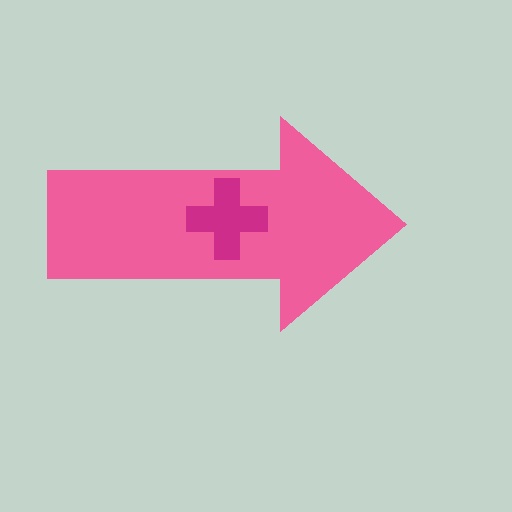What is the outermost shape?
The pink arrow.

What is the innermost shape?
The magenta cross.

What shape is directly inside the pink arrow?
The magenta cross.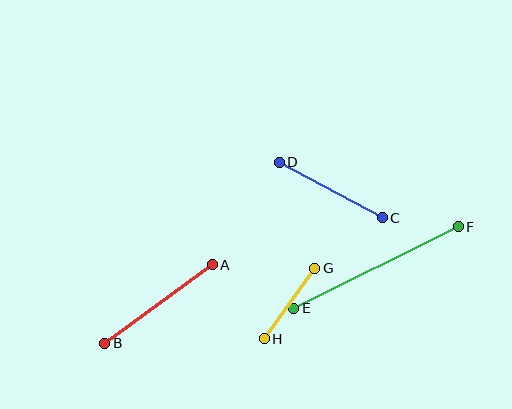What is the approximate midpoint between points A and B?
The midpoint is at approximately (158, 304) pixels.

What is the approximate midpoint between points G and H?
The midpoint is at approximately (289, 304) pixels.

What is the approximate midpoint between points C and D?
The midpoint is at approximately (331, 190) pixels.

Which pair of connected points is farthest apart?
Points E and F are farthest apart.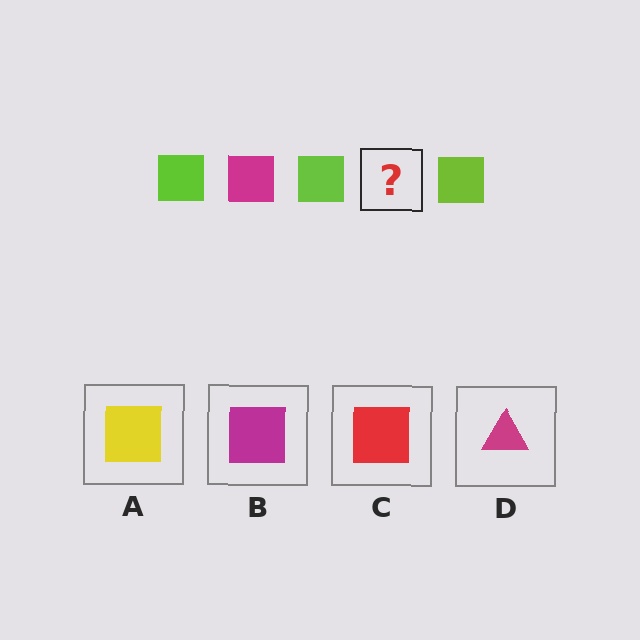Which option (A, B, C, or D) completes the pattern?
B.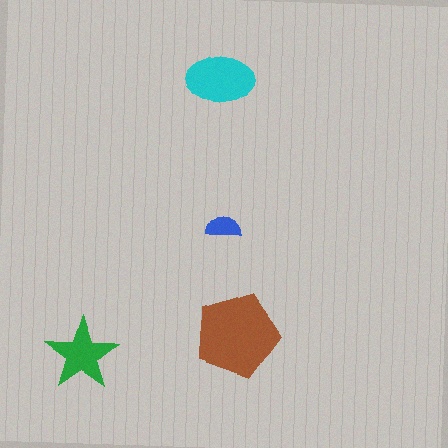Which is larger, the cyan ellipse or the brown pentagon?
The brown pentagon.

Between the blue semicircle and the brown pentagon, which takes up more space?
The brown pentagon.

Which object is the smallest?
The blue semicircle.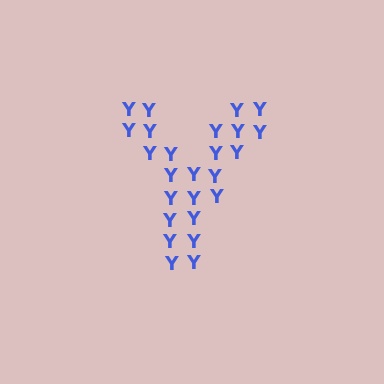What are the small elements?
The small elements are letter Y's.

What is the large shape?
The large shape is the letter Y.